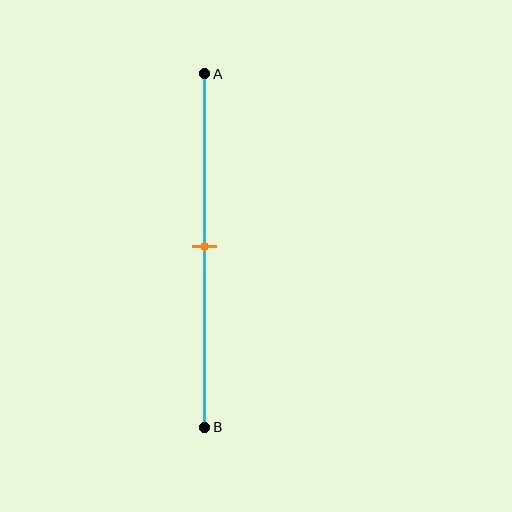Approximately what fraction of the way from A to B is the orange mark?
The orange mark is approximately 50% of the way from A to B.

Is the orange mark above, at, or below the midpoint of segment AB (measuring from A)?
The orange mark is approximately at the midpoint of segment AB.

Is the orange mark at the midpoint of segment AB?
Yes, the mark is approximately at the midpoint.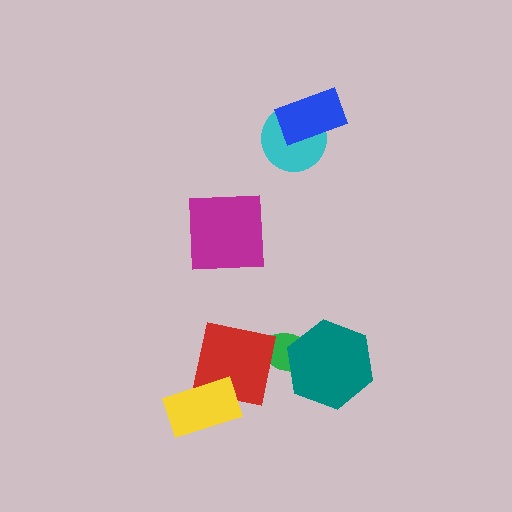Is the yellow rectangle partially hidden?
No, no other shape covers it.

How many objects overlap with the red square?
2 objects overlap with the red square.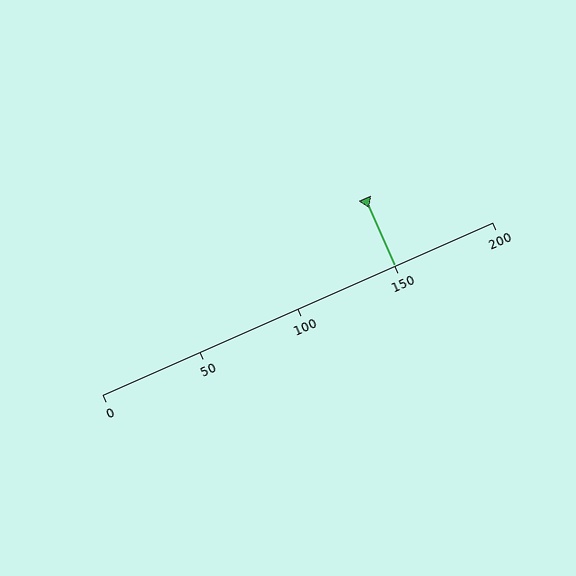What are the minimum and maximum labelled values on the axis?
The axis runs from 0 to 200.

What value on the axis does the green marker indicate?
The marker indicates approximately 150.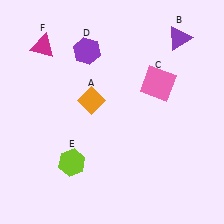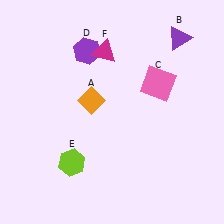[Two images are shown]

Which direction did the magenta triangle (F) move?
The magenta triangle (F) moved right.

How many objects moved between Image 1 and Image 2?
1 object moved between the two images.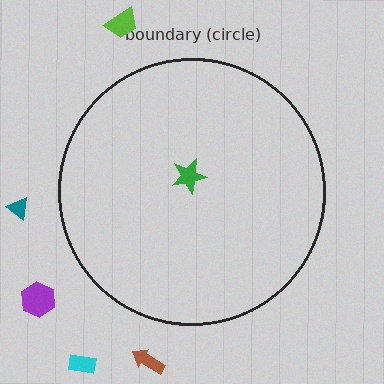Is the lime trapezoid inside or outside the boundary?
Outside.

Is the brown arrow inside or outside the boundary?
Outside.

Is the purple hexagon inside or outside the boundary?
Outside.